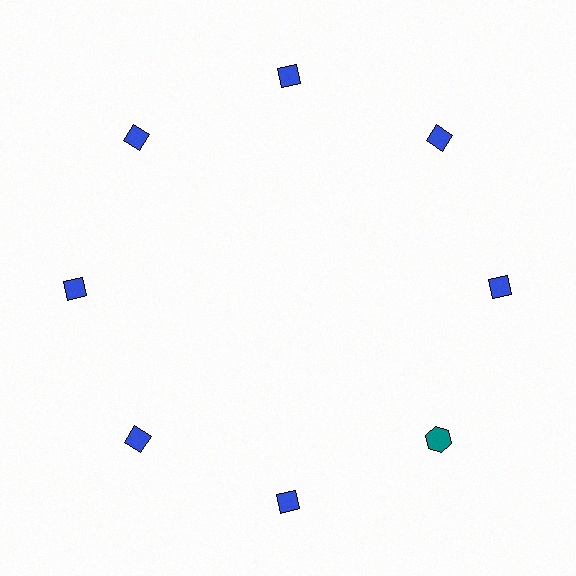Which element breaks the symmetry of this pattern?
The teal hexagon at roughly the 4 o'clock position breaks the symmetry. All other shapes are blue diamonds.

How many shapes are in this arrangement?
There are 8 shapes arranged in a ring pattern.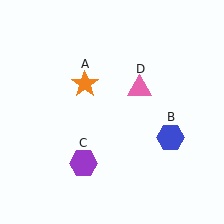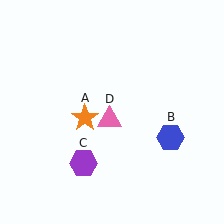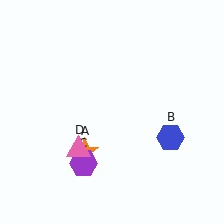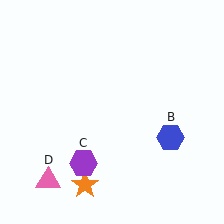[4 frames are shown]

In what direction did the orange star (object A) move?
The orange star (object A) moved down.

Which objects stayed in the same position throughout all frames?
Blue hexagon (object B) and purple hexagon (object C) remained stationary.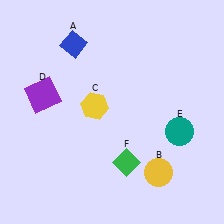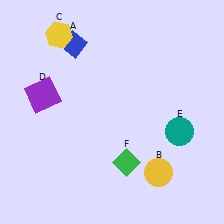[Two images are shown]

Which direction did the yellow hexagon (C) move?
The yellow hexagon (C) moved up.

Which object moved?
The yellow hexagon (C) moved up.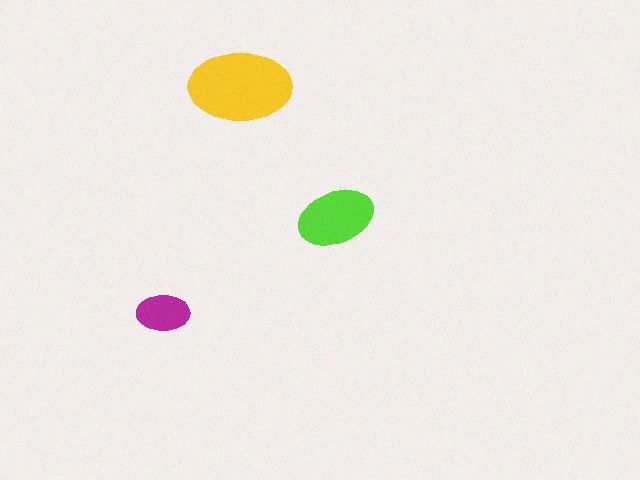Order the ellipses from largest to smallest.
the yellow one, the lime one, the magenta one.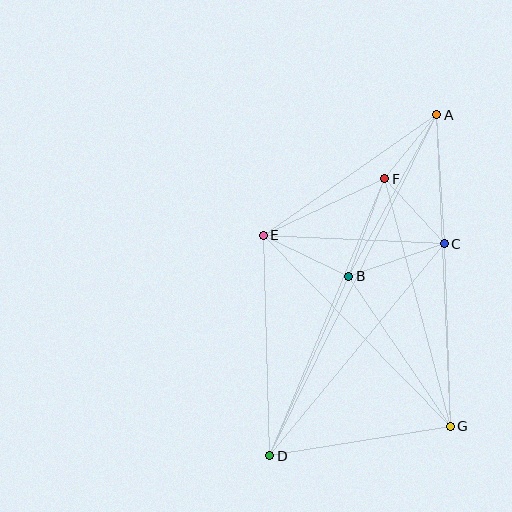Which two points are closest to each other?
Points A and F are closest to each other.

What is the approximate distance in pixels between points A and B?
The distance between A and B is approximately 184 pixels.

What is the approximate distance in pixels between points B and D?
The distance between B and D is approximately 196 pixels.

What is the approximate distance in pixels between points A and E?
The distance between A and E is approximately 211 pixels.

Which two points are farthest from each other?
Points A and D are farthest from each other.